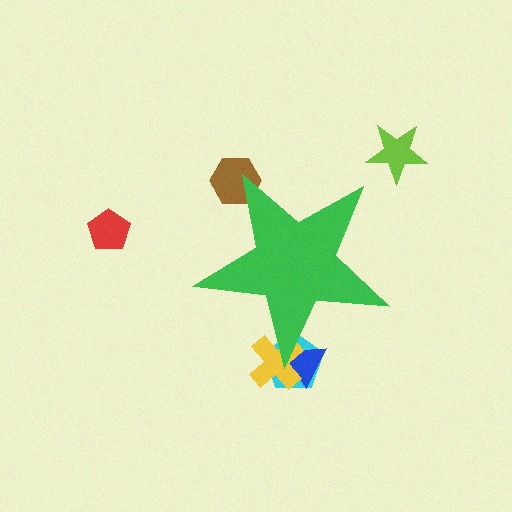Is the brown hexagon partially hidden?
Yes, the brown hexagon is partially hidden behind the green star.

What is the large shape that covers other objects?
A green star.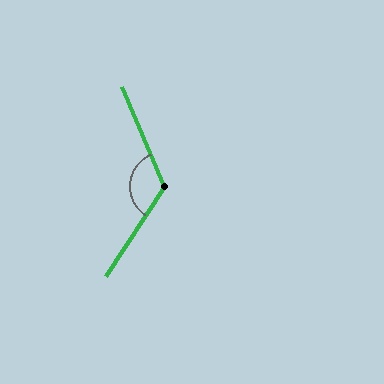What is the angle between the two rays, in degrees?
Approximately 124 degrees.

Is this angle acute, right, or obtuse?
It is obtuse.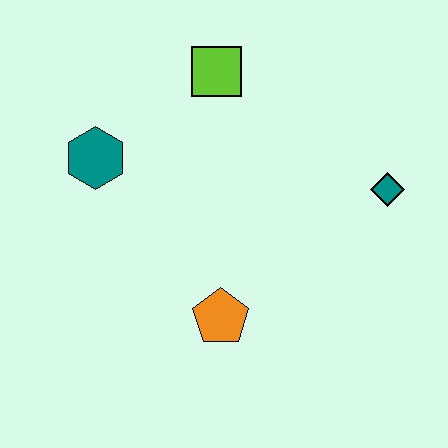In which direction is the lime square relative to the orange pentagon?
The lime square is above the orange pentagon.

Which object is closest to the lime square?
The teal hexagon is closest to the lime square.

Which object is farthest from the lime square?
The orange pentagon is farthest from the lime square.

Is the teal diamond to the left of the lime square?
No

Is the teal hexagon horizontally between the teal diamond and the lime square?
No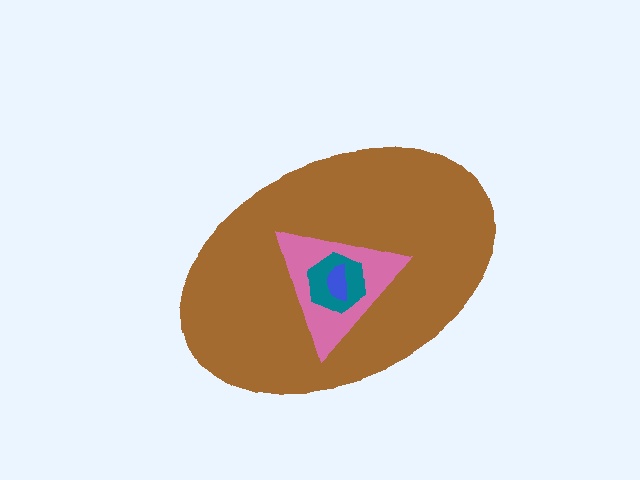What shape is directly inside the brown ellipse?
The pink triangle.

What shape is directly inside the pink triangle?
The teal hexagon.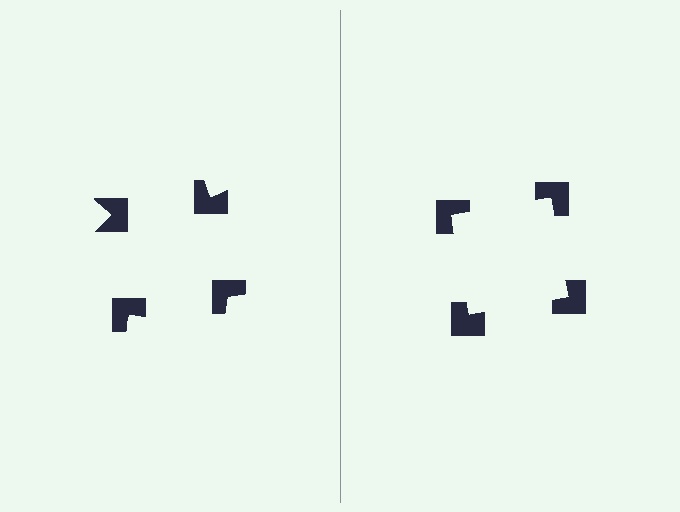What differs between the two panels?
The notched squares are positioned identically on both sides; only the wedge orientations differ. On the right they align to a square; on the left they are misaligned.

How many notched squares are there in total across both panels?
8 — 4 on each side.